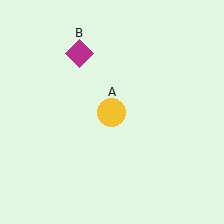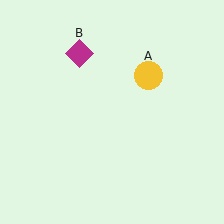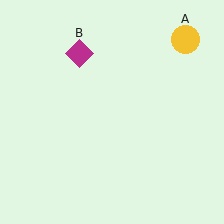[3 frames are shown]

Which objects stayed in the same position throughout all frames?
Magenta diamond (object B) remained stationary.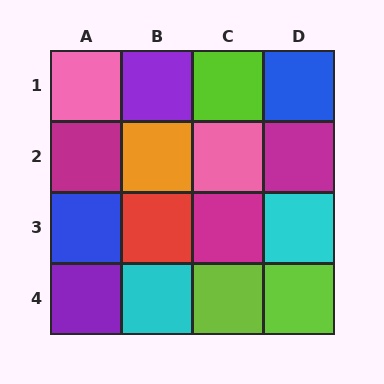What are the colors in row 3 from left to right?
Blue, red, magenta, cyan.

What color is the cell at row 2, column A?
Magenta.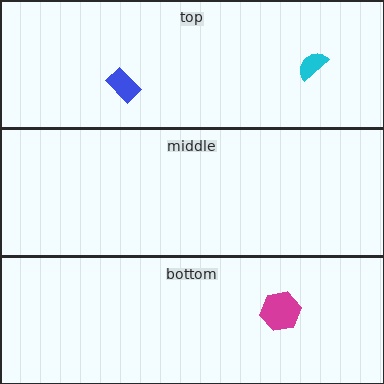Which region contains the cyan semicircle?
The top region.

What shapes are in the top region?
The cyan semicircle, the blue rectangle.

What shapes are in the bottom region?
The magenta hexagon.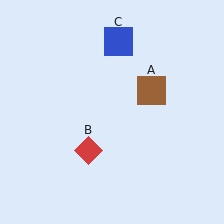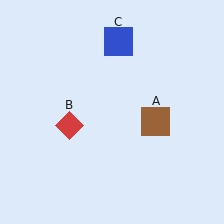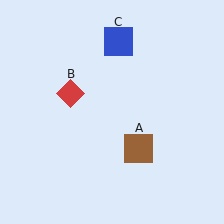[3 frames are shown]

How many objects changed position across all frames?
2 objects changed position: brown square (object A), red diamond (object B).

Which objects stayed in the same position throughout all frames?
Blue square (object C) remained stationary.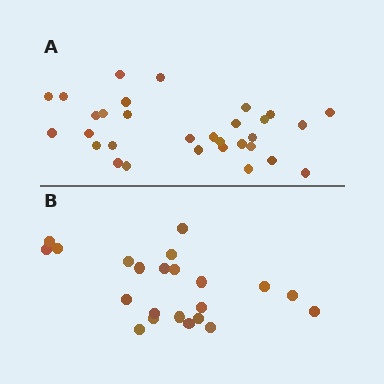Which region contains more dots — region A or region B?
Region A (the top region) has more dots.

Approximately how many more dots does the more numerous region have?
Region A has roughly 8 or so more dots than region B.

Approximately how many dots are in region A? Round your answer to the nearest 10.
About 30 dots. (The exact count is 31, which rounds to 30.)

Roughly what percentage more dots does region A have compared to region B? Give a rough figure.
About 40% more.